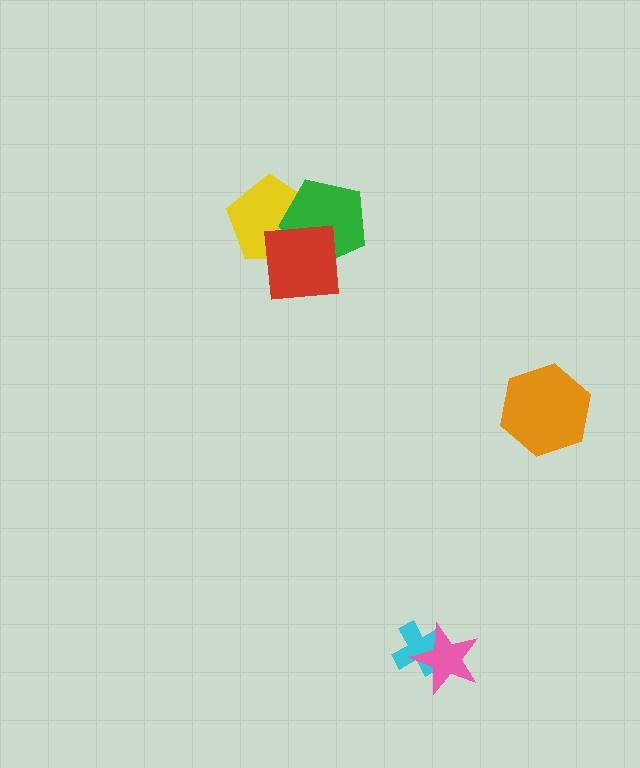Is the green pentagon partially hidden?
Yes, it is partially covered by another shape.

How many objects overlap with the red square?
2 objects overlap with the red square.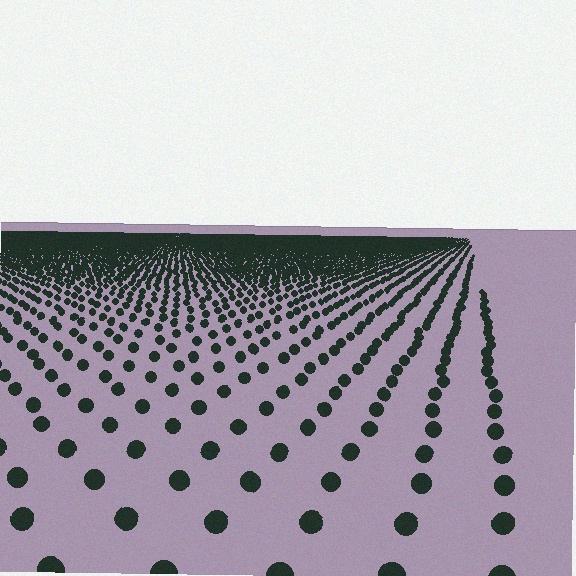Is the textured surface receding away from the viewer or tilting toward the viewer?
The surface is receding away from the viewer. Texture elements get smaller and denser toward the top.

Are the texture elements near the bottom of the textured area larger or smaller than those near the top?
Larger. Near the bottom, elements are closer to the viewer and appear at a bigger on-screen size.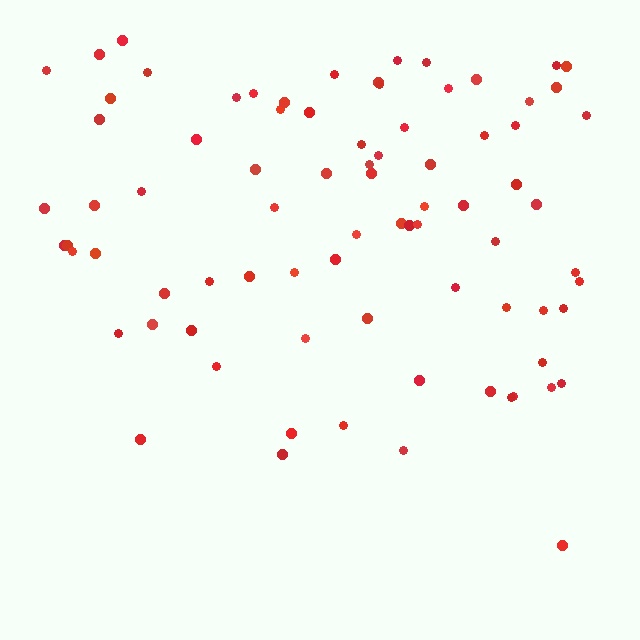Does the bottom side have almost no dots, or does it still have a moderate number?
Still a moderate number, just noticeably fewer than the top.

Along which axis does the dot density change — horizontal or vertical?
Vertical.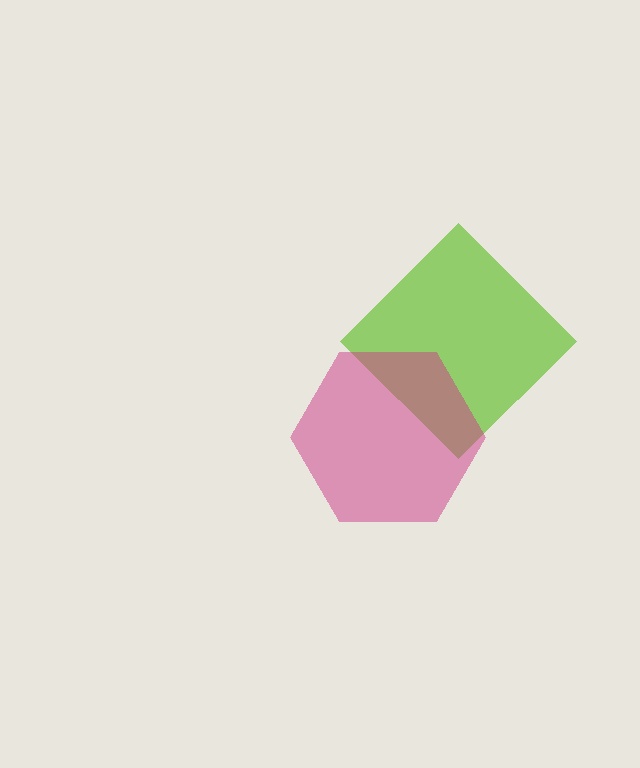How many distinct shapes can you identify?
There are 2 distinct shapes: a lime diamond, a magenta hexagon.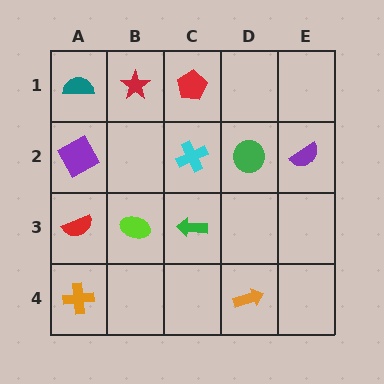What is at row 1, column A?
A teal semicircle.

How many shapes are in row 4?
2 shapes.